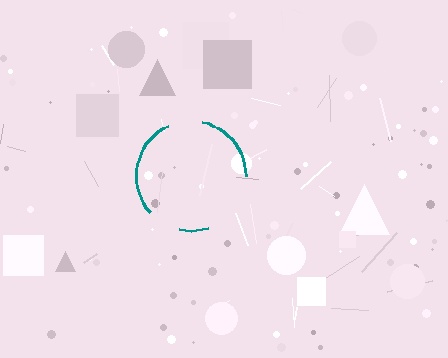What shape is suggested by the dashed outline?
The dashed outline suggests a circle.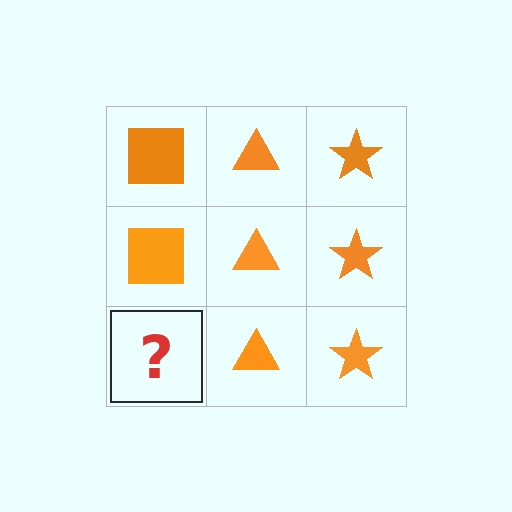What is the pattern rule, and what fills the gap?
The rule is that each column has a consistent shape. The gap should be filled with an orange square.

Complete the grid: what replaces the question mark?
The question mark should be replaced with an orange square.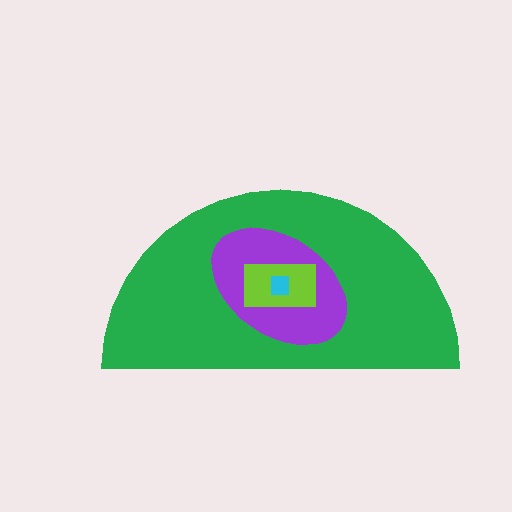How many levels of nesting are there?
4.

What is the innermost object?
The cyan square.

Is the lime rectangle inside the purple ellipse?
Yes.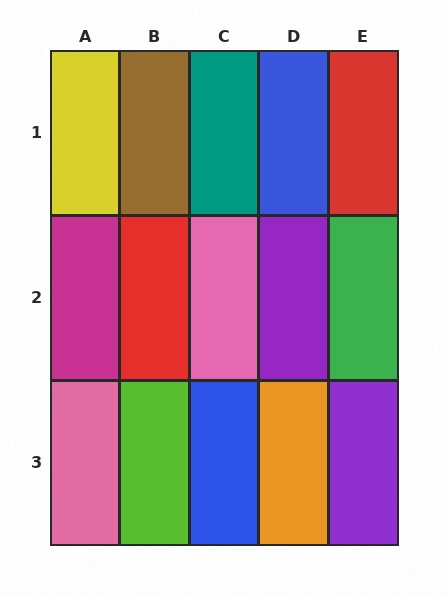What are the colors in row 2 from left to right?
Magenta, red, pink, purple, green.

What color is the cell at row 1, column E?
Red.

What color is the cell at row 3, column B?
Lime.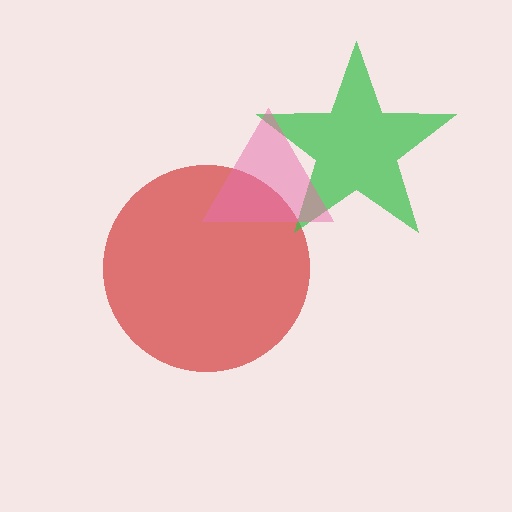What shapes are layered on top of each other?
The layered shapes are: a red circle, a green star, a pink triangle.